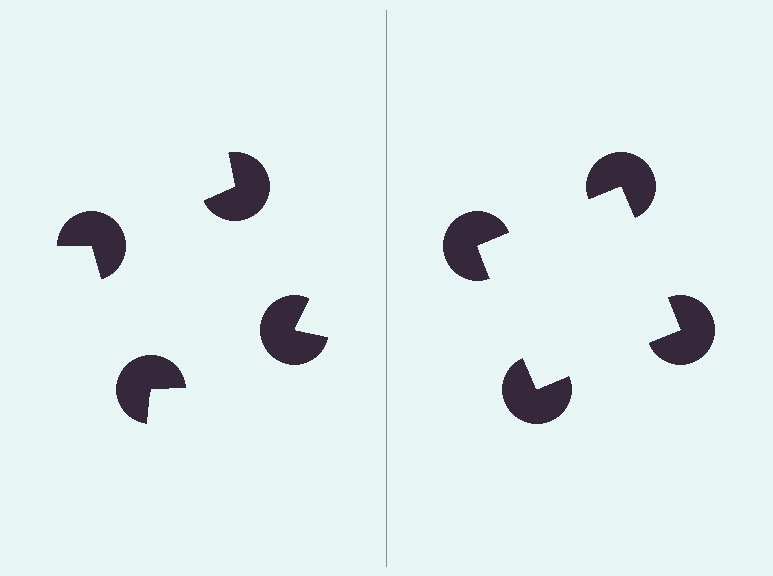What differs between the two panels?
The pac-man discs are positioned identically on both sides; only the wedge orientations differ. On the right they align to a square; on the left they are misaligned.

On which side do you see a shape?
An illusory square appears on the right side. On the left side the wedge cuts are rotated, so no coherent shape forms.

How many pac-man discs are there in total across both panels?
8 — 4 on each side.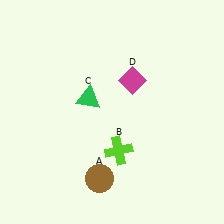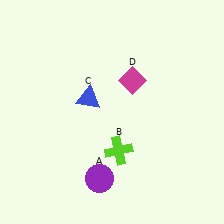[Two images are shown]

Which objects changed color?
A changed from brown to purple. C changed from green to blue.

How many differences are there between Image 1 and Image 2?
There are 2 differences between the two images.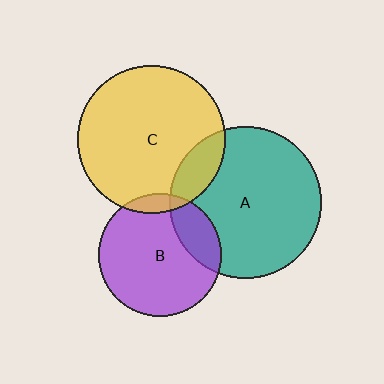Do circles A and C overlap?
Yes.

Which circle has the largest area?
Circle A (teal).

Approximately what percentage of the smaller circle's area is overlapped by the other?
Approximately 15%.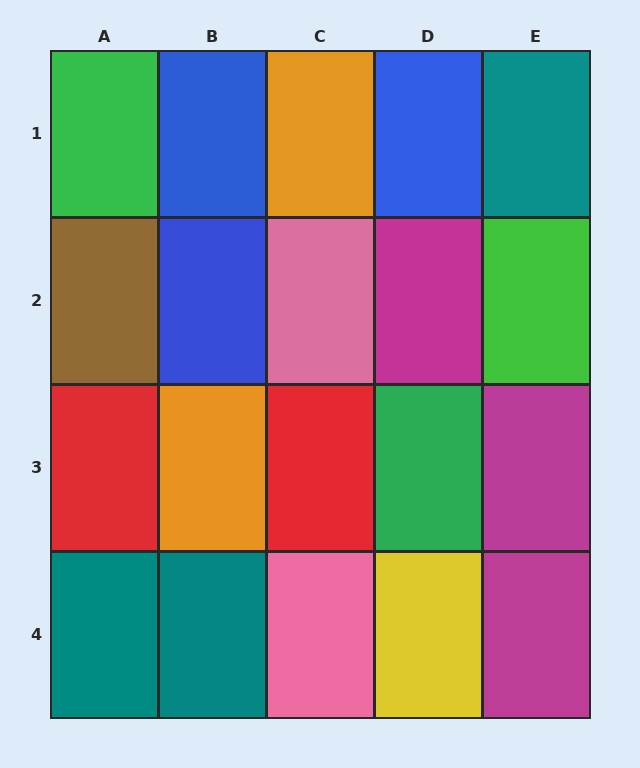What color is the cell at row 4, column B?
Teal.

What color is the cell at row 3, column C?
Red.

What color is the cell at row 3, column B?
Orange.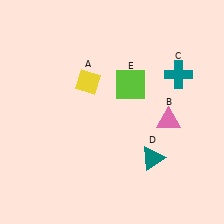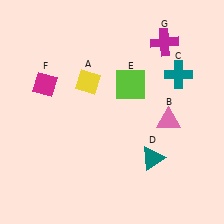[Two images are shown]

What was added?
A magenta diamond (F), a magenta cross (G) were added in Image 2.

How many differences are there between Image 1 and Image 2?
There are 2 differences between the two images.